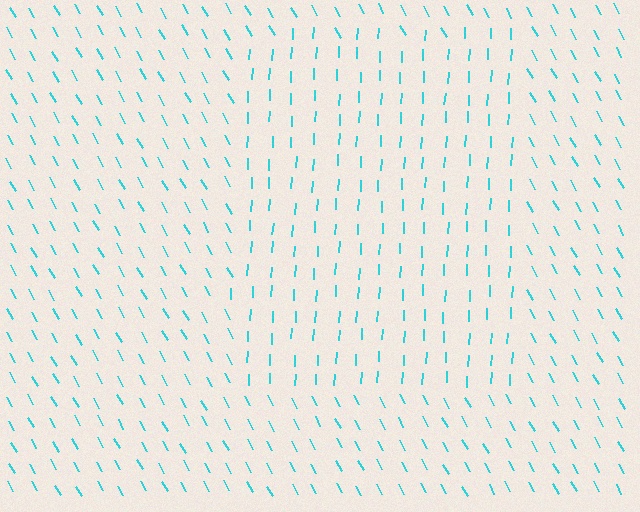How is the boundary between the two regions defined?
The boundary is defined purely by a change in line orientation (approximately 32 degrees difference). All lines are the same color and thickness.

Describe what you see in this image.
The image is filled with small cyan line segments. A rectangle region in the image has lines oriented differently from the surrounding lines, creating a visible texture boundary.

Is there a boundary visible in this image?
Yes, there is a texture boundary formed by a change in line orientation.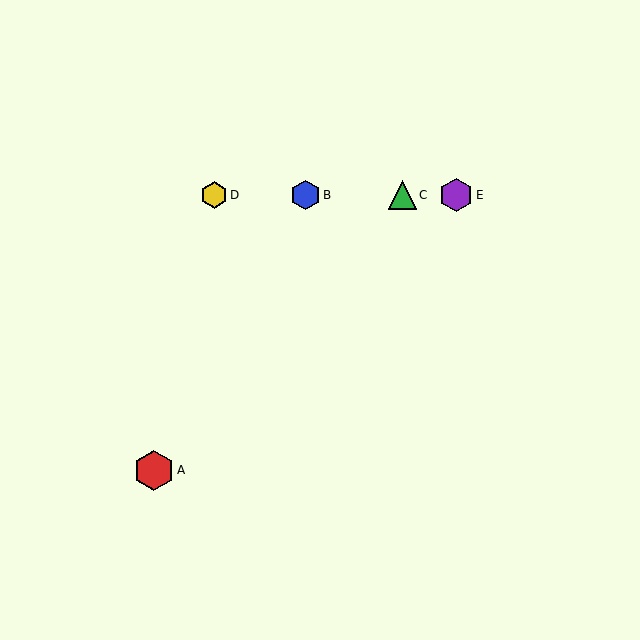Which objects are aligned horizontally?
Objects B, C, D, E are aligned horizontally.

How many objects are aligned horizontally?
4 objects (B, C, D, E) are aligned horizontally.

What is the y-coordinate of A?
Object A is at y≈470.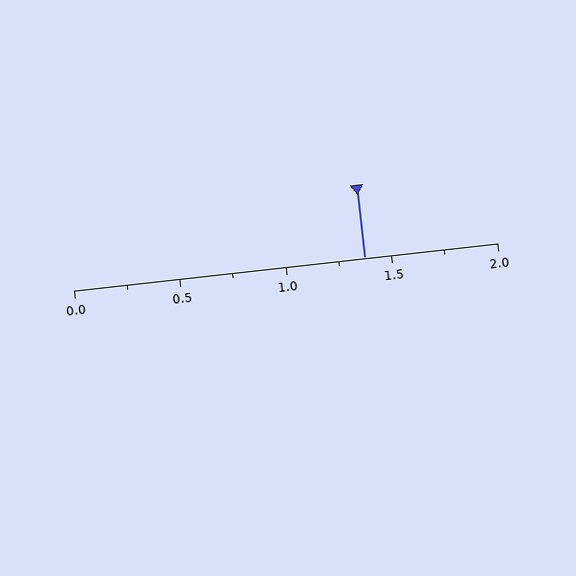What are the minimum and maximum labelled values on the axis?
The axis runs from 0.0 to 2.0.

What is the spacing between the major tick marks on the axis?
The major ticks are spaced 0.5 apart.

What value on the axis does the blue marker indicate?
The marker indicates approximately 1.38.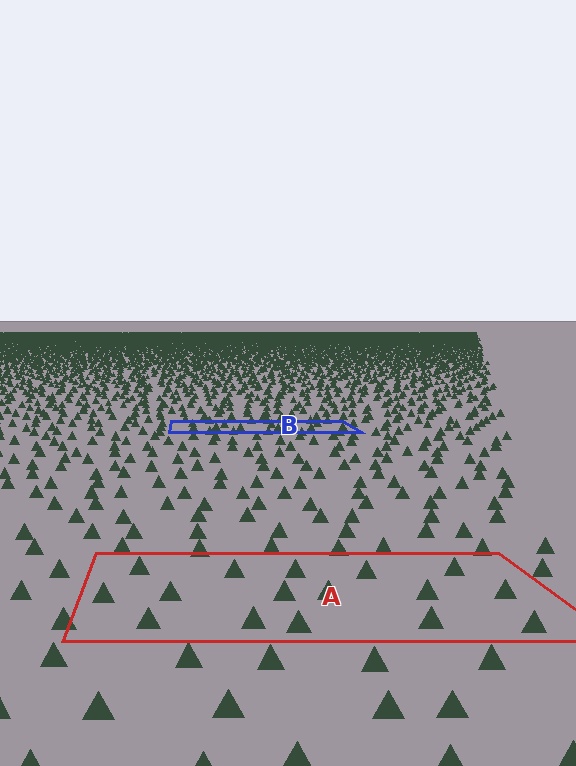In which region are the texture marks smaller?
The texture marks are smaller in region B, because it is farther away.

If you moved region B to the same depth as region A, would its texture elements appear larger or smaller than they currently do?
They would appear larger. At a closer depth, the same texture elements are projected at a bigger on-screen size.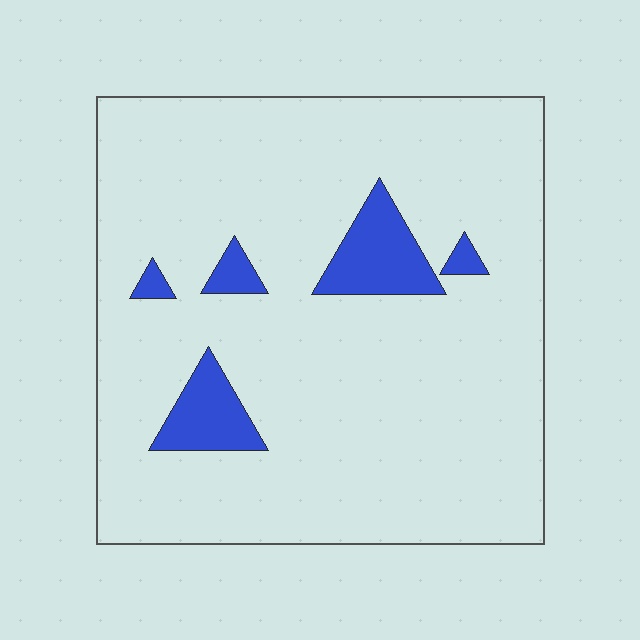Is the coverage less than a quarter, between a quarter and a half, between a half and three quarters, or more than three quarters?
Less than a quarter.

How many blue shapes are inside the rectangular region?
5.